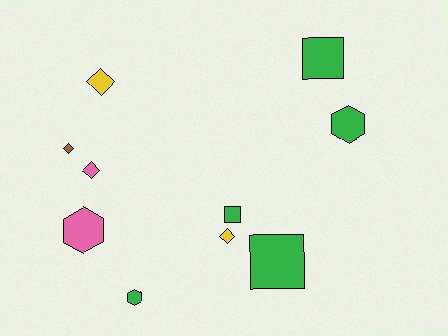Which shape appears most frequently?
Diamond, with 4 objects.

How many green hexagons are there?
There are 2 green hexagons.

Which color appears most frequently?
Green, with 5 objects.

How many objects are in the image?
There are 10 objects.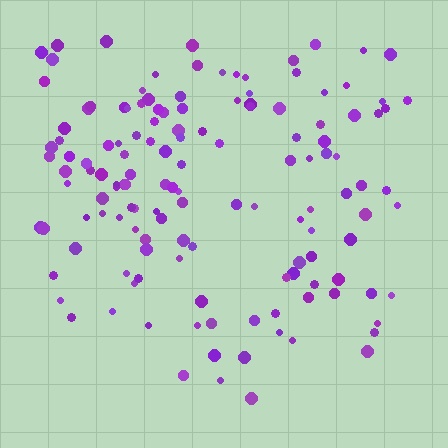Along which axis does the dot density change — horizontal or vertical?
Vertical.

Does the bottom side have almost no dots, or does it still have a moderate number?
Still a moderate number, just noticeably fewer than the top.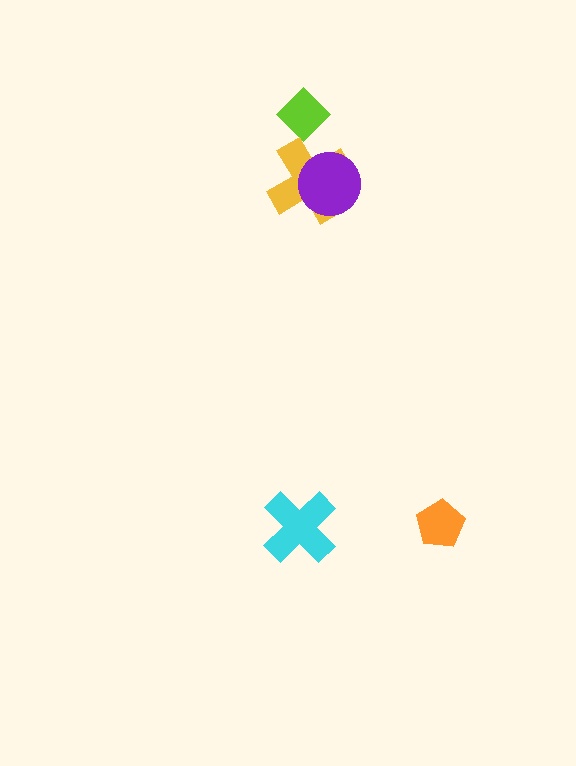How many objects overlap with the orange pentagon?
0 objects overlap with the orange pentagon.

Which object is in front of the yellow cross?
The purple circle is in front of the yellow cross.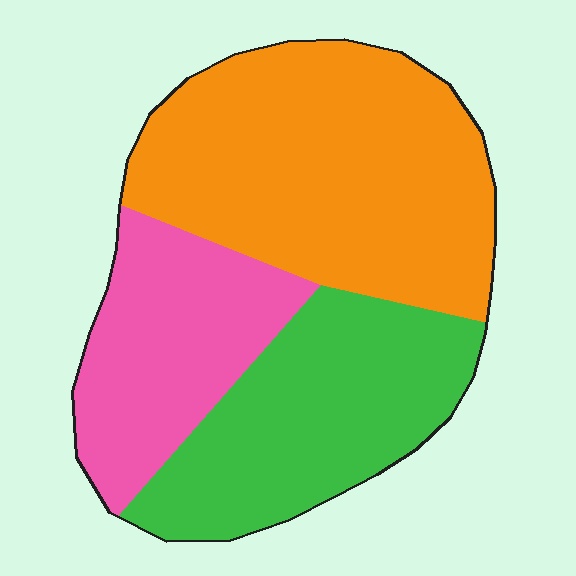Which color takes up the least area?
Pink, at roughly 25%.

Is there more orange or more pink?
Orange.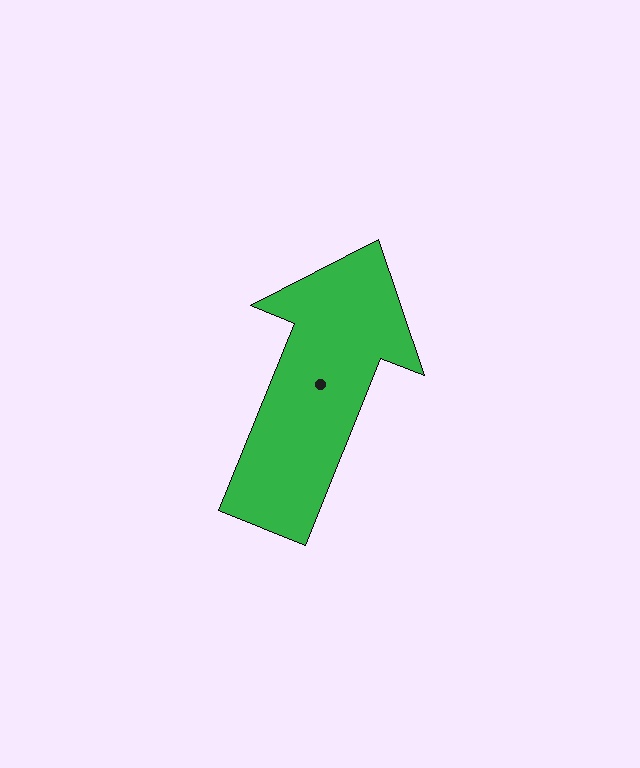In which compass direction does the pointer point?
North.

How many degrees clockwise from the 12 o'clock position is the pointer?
Approximately 22 degrees.